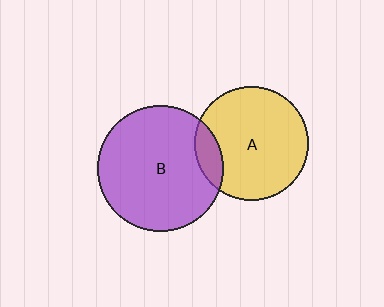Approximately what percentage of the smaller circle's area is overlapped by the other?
Approximately 15%.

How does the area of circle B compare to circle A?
Approximately 1.2 times.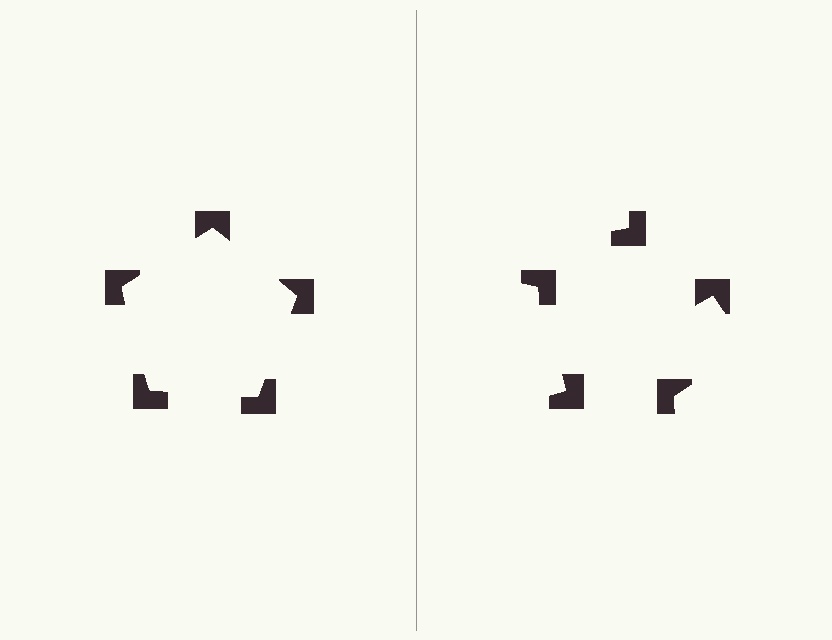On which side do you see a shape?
An illusory pentagon appears on the left side. On the right side the wedge cuts are rotated, so no coherent shape forms.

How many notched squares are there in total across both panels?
10 — 5 on each side.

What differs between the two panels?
The notched squares are positioned identically on both sides; only the wedge orientations differ. On the left they align to a pentagon; on the right they are misaligned.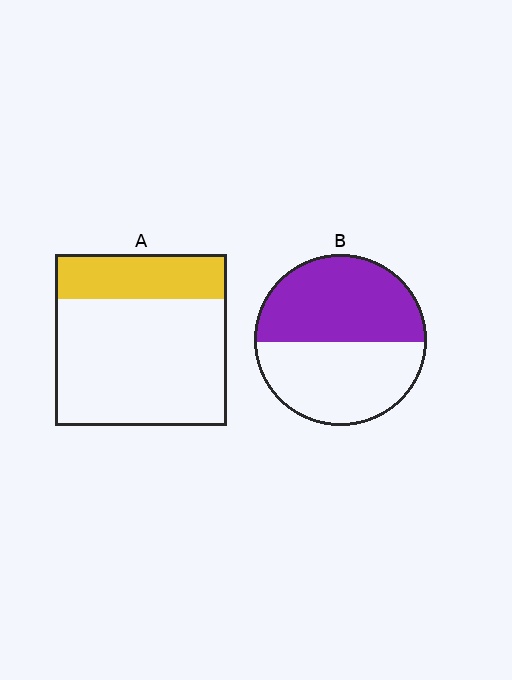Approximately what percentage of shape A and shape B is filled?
A is approximately 25% and B is approximately 50%.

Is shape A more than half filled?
No.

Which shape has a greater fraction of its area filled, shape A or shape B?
Shape B.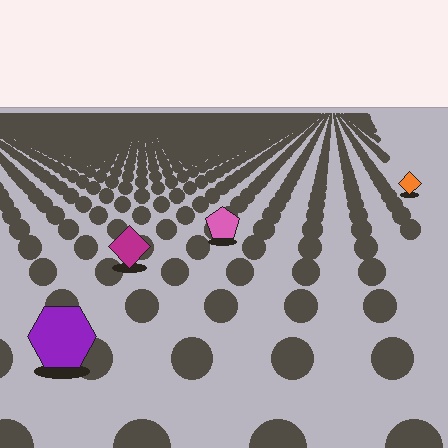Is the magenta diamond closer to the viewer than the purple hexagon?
No. The purple hexagon is closer — you can tell from the texture gradient: the ground texture is coarser near it.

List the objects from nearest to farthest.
From nearest to farthest: the purple hexagon, the magenta diamond, the pink pentagon, the orange diamond.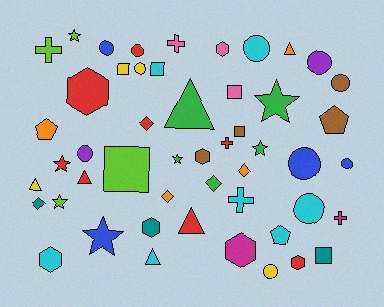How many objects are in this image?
There are 50 objects.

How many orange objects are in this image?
There are 4 orange objects.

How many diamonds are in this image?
There are 5 diamonds.